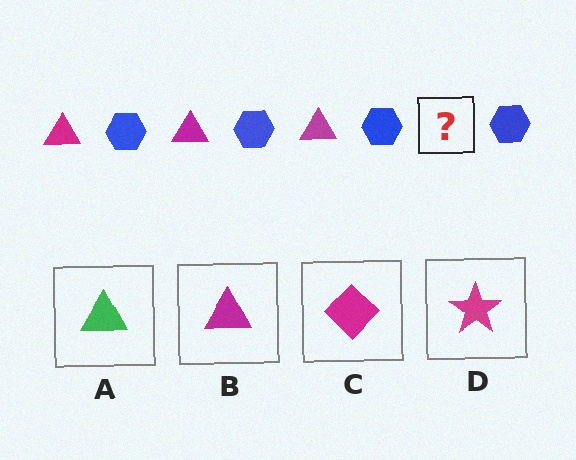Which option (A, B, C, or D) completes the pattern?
B.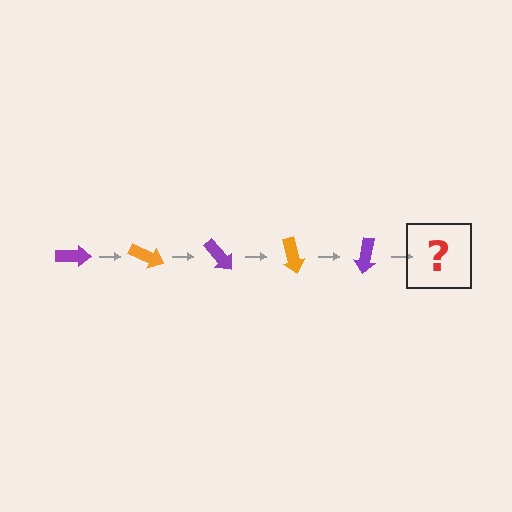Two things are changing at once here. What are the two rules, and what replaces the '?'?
The two rules are that it rotates 25 degrees each step and the color cycles through purple and orange. The '?' should be an orange arrow, rotated 125 degrees from the start.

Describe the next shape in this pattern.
It should be an orange arrow, rotated 125 degrees from the start.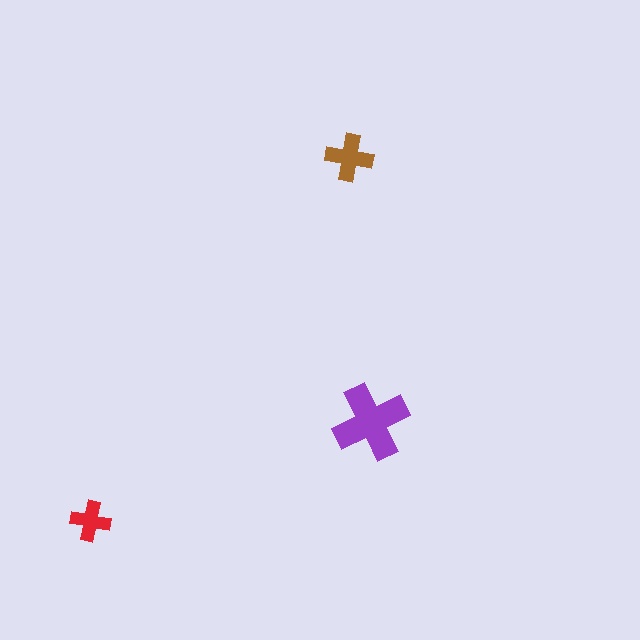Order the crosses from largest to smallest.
the purple one, the brown one, the red one.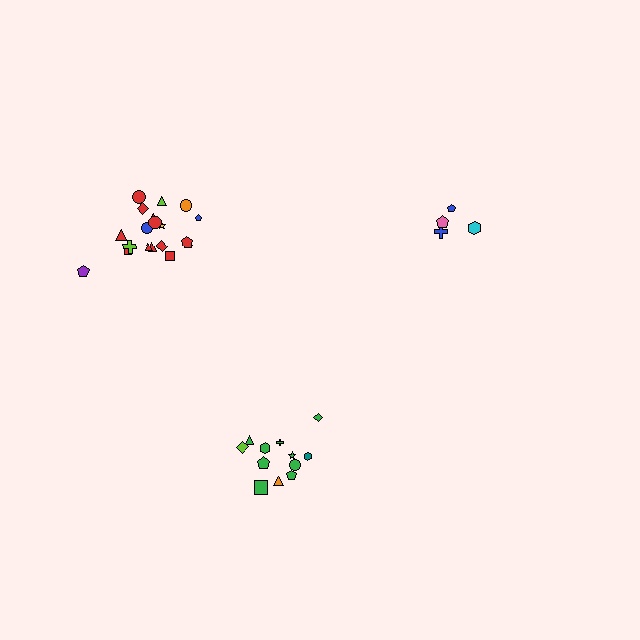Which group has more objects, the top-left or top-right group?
The top-left group.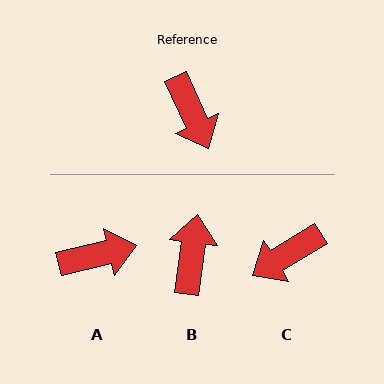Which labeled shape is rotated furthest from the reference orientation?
B, about 148 degrees away.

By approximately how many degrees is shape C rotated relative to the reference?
Approximately 83 degrees clockwise.